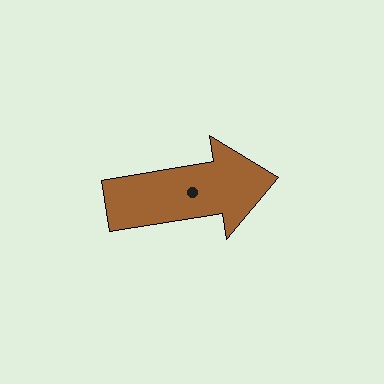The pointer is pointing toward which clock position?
Roughly 3 o'clock.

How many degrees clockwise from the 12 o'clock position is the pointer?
Approximately 81 degrees.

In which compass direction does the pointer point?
East.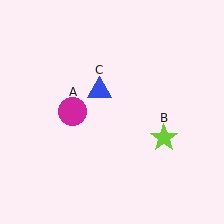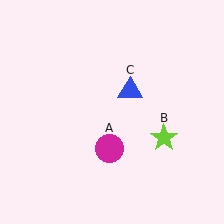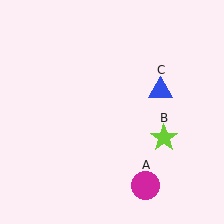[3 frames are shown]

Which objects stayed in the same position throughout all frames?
Lime star (object B) remained stationary.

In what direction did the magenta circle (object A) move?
The magenta circle (object A) moved down and to the right.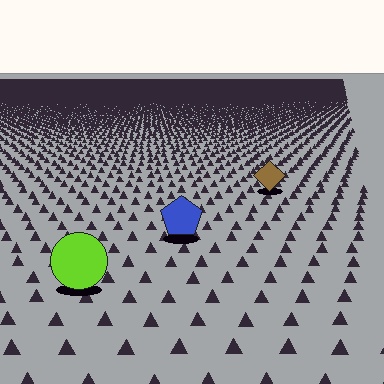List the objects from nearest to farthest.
From nearest to farthest: the lime circle, the blue pentagon, the brown diamond.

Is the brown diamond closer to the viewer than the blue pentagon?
No. The blue pentagon is closer — you can tell from the texture gradient: the ground texture is coarser near it.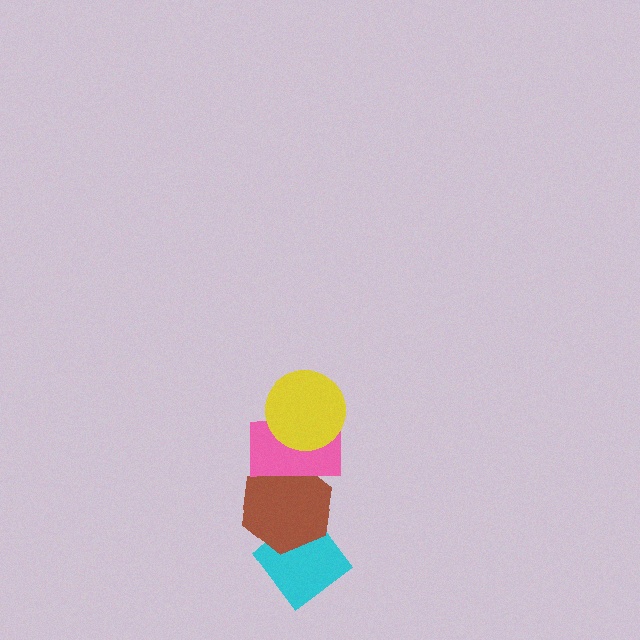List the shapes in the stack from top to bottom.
From top to bottom: the yellow circle, the pink rectangle, the brown hexagon, the cyan diamond.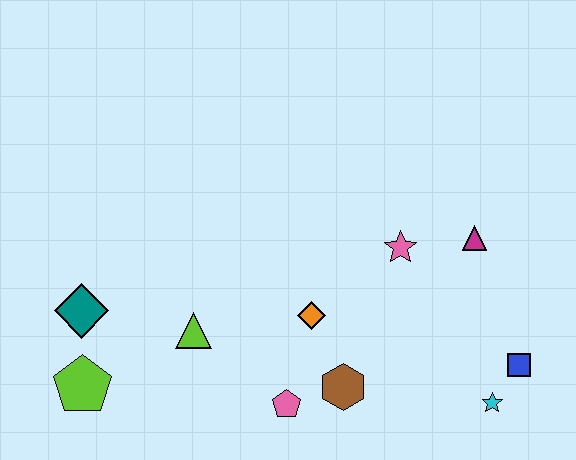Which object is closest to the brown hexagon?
The pink pentagon is closest to the brown hexagon.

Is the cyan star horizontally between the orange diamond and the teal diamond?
No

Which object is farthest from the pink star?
The lime pentagon is farthest from the pink star.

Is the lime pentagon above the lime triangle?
No